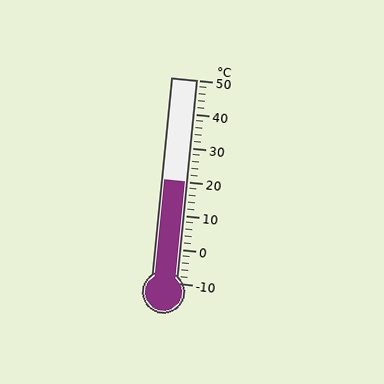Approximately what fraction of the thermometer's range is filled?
The thermometer is filled to approximately 50% of its range.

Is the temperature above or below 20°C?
The temperature is at 20°C.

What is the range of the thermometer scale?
The thermometer scale ranges from -10°C to 50°C.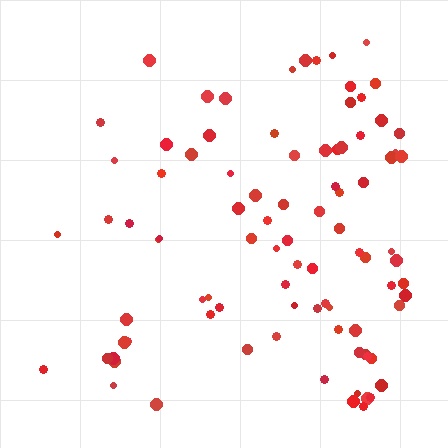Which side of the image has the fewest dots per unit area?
The left.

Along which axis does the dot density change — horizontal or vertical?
Horizontal.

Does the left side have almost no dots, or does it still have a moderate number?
Still a moderate number, just noticeably fewer than the right.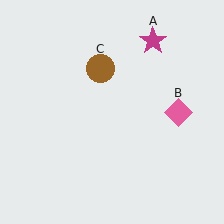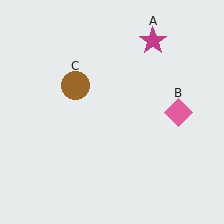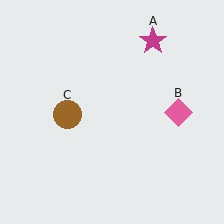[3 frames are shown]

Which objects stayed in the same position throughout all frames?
Magenta star (object A) and pink diamond (object B) remained stationary.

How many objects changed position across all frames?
1 object changed position: brown circle (object C).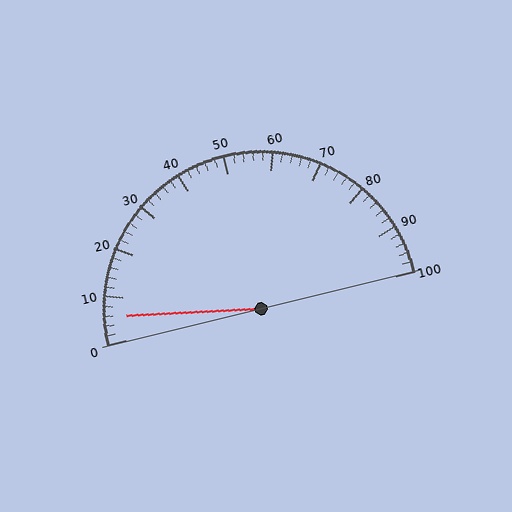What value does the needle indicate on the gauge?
The needle indicates approximately 6.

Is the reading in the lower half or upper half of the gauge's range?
The reading is in the lower half of the range (0 to 100).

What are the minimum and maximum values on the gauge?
The gauge ranges from 0 to 100.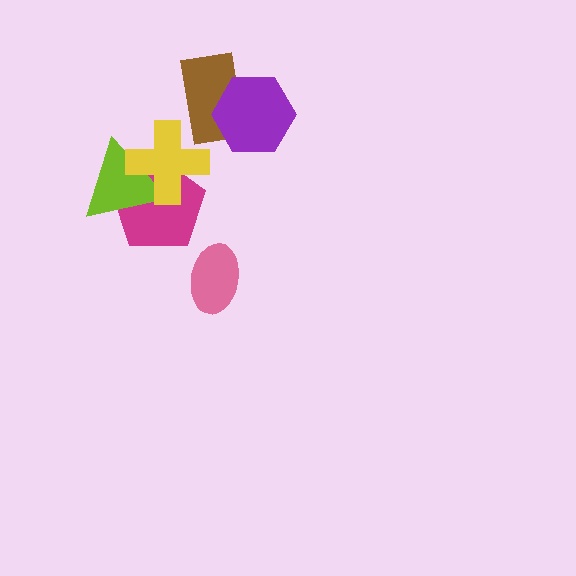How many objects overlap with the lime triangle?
2 objects overlap with the lime triangle.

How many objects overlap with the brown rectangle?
1 object overlaps with the brown rectangle.